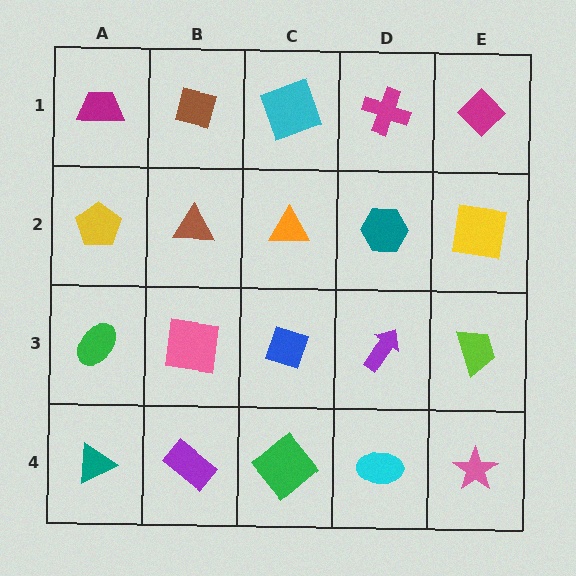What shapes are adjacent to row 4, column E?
A lime trapezoid (row 3, column E), a cyan ellipse (row 4, column D).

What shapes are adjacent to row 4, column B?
A pink square (row 3, column B), a teal triangle (row 4, column A), a green diamond (row 4, column C).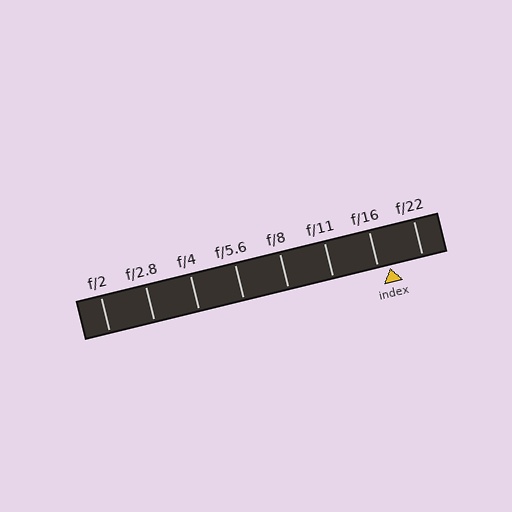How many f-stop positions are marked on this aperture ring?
There are 8 f-stop positions marked.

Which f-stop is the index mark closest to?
The index mark is closest to f/16.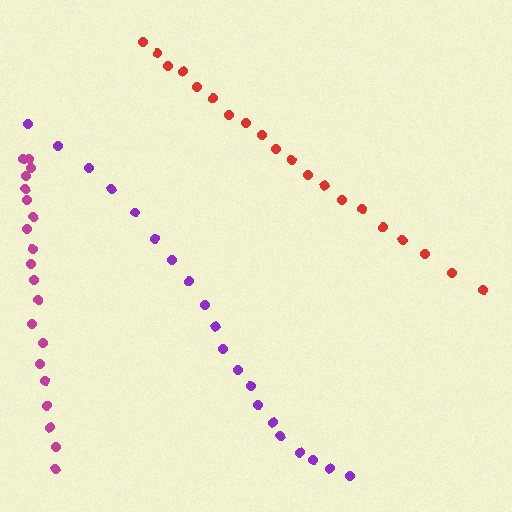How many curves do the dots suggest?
There are 3 distinct paths.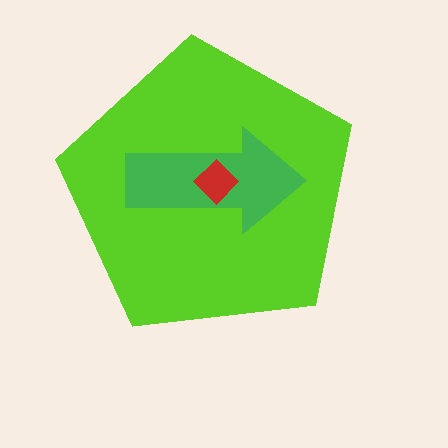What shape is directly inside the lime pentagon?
The green arrow.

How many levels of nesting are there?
3.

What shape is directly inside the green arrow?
The red diamond.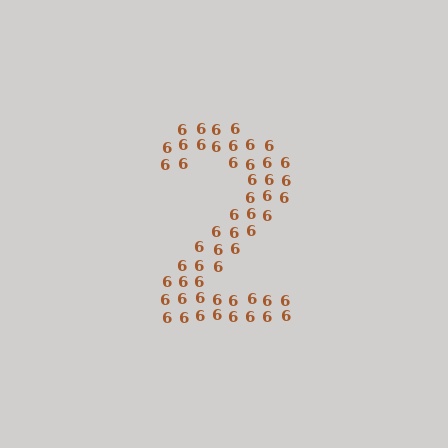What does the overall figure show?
The overall figure shows the digit 2.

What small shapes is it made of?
It is made of small digit 6's.